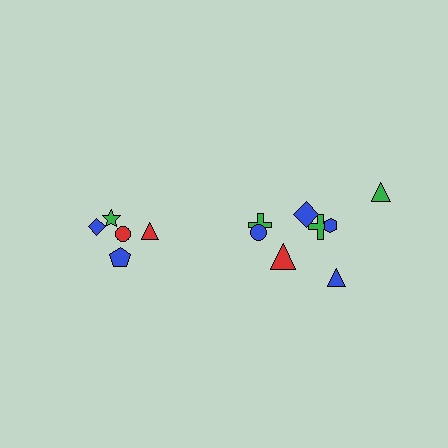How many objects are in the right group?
There are 8 objects.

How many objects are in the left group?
There are 5 objects.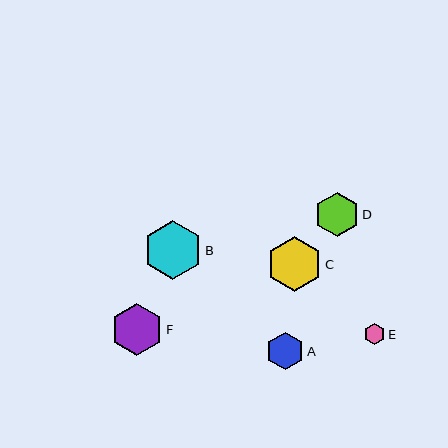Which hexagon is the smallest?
Hexagon E is the smallest with a size of approximately 21 pixels.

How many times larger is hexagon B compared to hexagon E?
Hexagon B is approximately 2.8 times the size of hexagon E.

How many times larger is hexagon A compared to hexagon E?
Hexagon A is approximately 1.8 times the size of hexagon E.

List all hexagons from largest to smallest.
From largest to smallest: B, C, F, D, A, E.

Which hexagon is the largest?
Hexagon B is the largest with a size of approximately 59 pixels.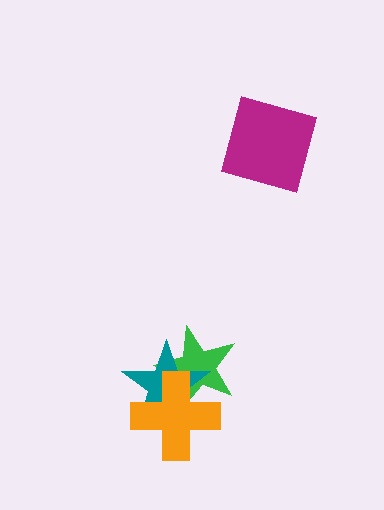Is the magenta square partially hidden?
No, no other shape covers it.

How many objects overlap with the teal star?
2 objects overlap with the teal star.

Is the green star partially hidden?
Yes, it is partially covered by another shape.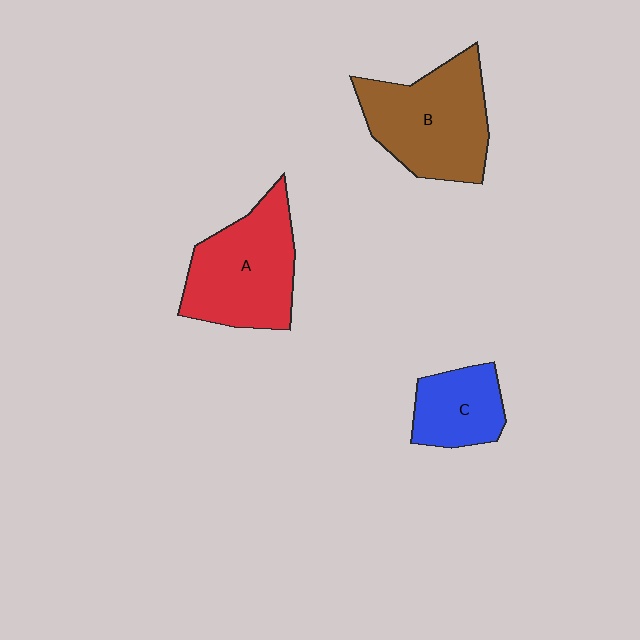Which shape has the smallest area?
Shape C (blue).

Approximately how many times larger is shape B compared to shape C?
Approximately 1.9 times.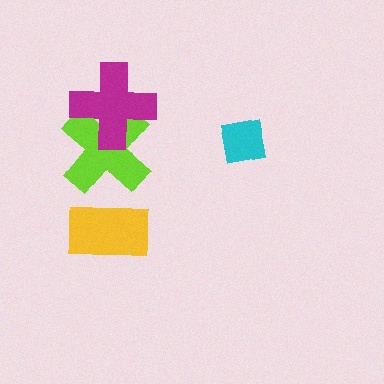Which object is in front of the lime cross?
The magenta cross is in front of the lime cross.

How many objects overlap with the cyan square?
0 objects overlap with the cyan square.